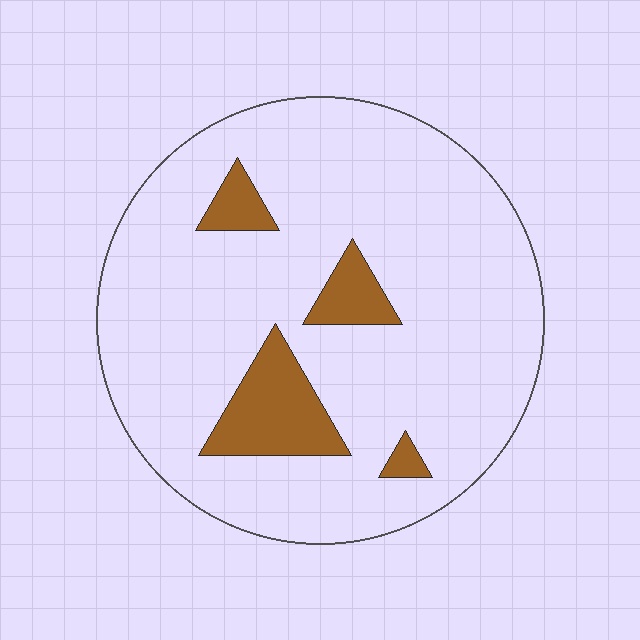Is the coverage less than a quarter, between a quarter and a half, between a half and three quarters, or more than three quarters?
Less than a quarter.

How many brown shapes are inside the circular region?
4.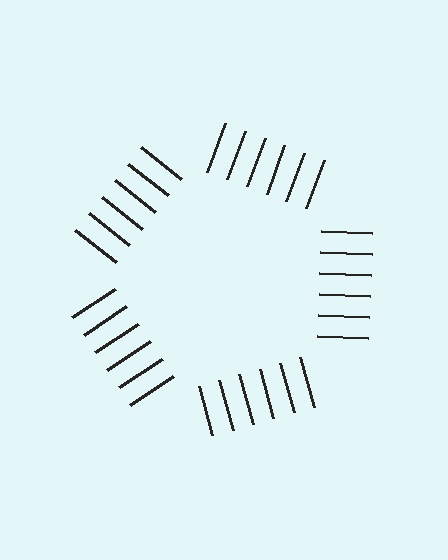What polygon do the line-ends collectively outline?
An illusory pentagon — the line segments terminate on its edges but no continuous stroke is drawn.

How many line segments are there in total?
30 — 6 along each of the 5 edges.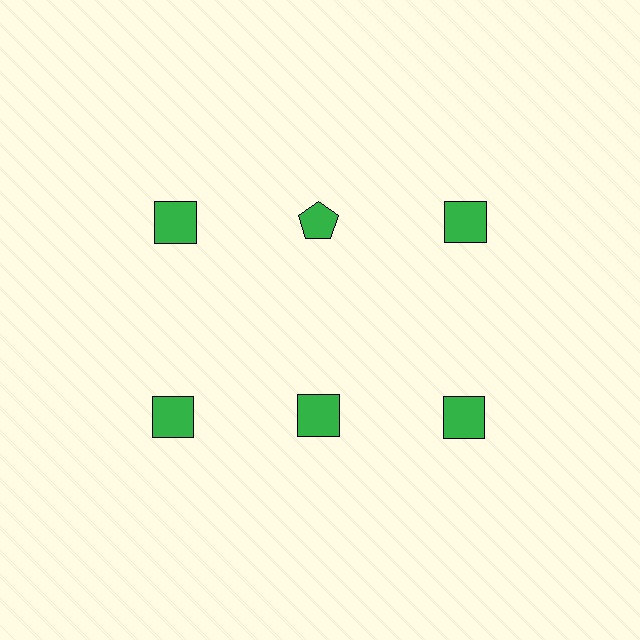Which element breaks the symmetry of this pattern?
The green pentagon in the top row, second from left column breaks the symmetry. All other shapes are green squares.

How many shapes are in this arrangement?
There are 6 shapes arranged in a grid pattern.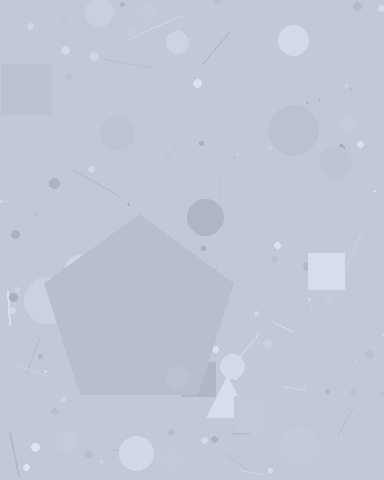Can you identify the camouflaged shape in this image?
The camouflaged shape is a pentagon.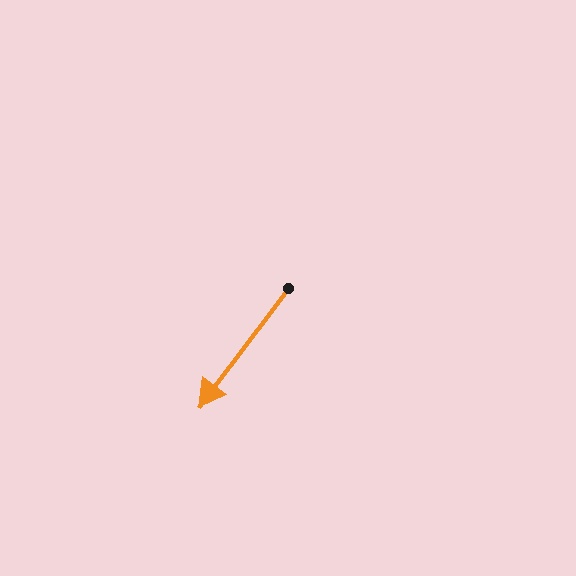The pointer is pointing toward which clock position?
Roughly 7 o'clock.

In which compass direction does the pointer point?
Southwest.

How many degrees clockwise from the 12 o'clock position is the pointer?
Approximately 217 degrees.